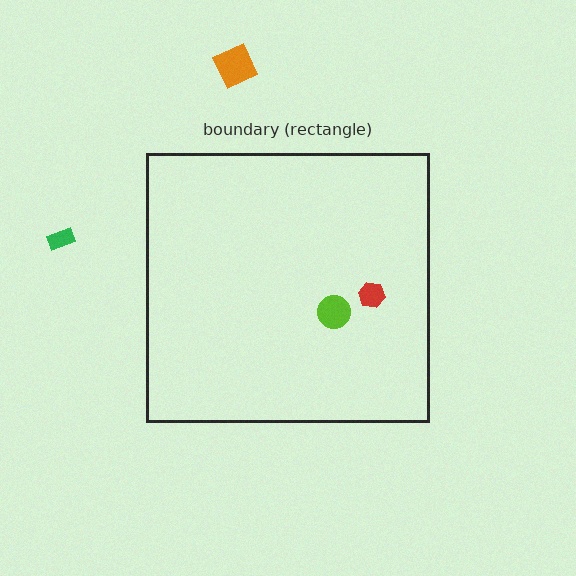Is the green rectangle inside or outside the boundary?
Outside.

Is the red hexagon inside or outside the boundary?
Inside.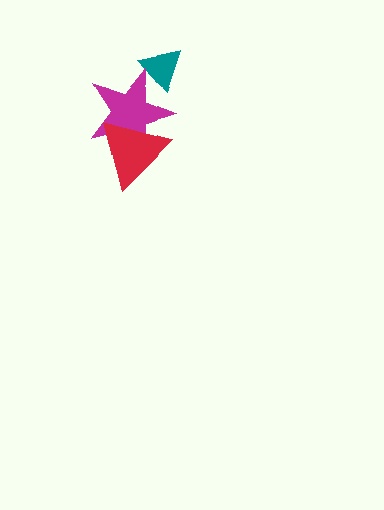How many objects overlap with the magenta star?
2 objects overlap with the magenta star.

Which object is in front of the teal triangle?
The magenta star is in front of the teal triangle.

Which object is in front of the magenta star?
The red triangle is in front of the magenta star.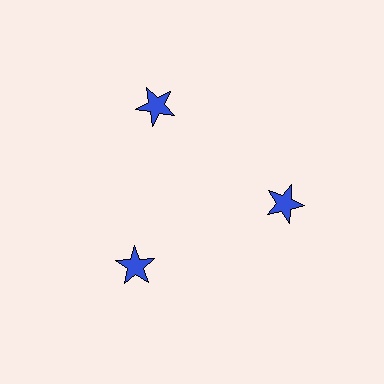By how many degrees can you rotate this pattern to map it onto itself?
The pattern maps onto itself every 120 degrees of rotation.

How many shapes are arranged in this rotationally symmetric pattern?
There are 3 shapes, arranged in 3 groups of 1.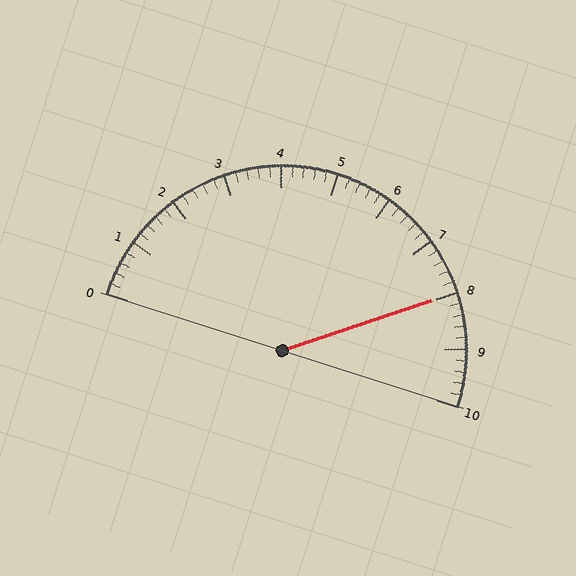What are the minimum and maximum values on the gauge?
The gauge ranges from 0 to 10.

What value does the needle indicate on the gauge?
The needle indicates approximately 8.0.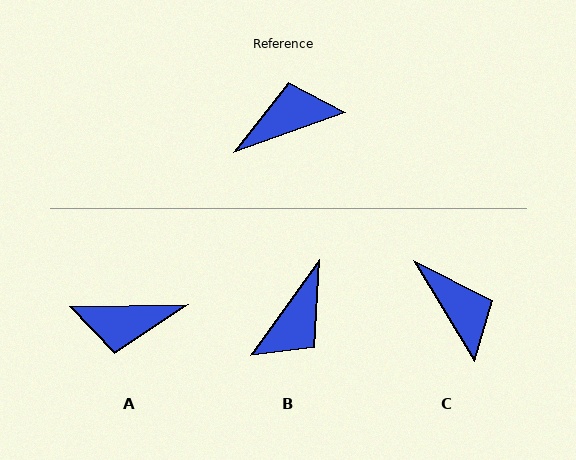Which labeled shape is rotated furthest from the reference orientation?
A, about 161 degrees away.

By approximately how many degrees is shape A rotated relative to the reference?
Approximately 161 degrees counter-clockwise.